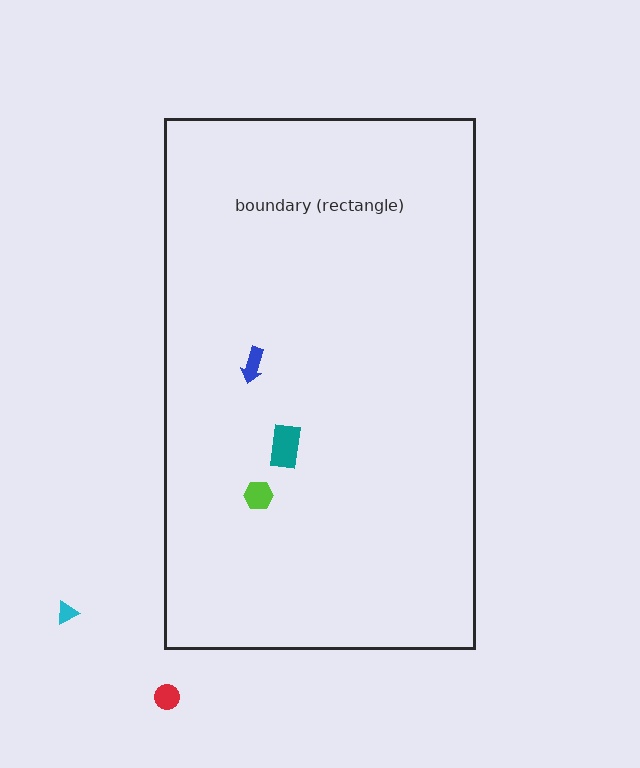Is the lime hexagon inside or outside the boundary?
Inside.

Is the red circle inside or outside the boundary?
Outside.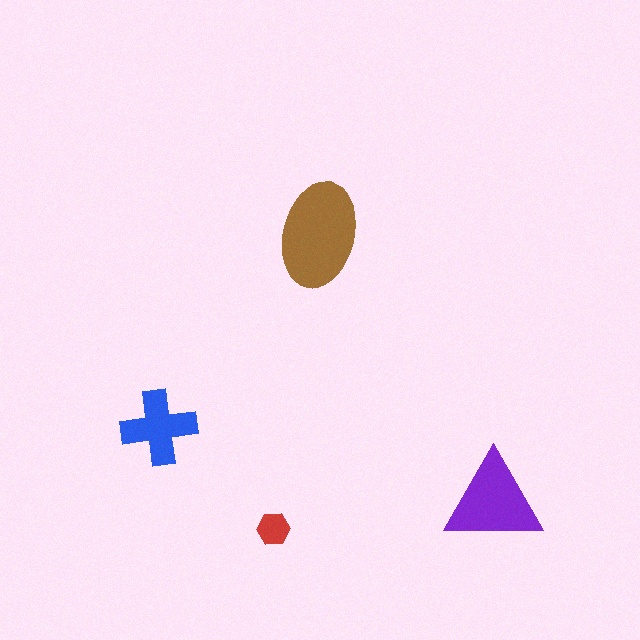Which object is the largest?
The brown ellipse.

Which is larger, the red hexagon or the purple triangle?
The purple triangle.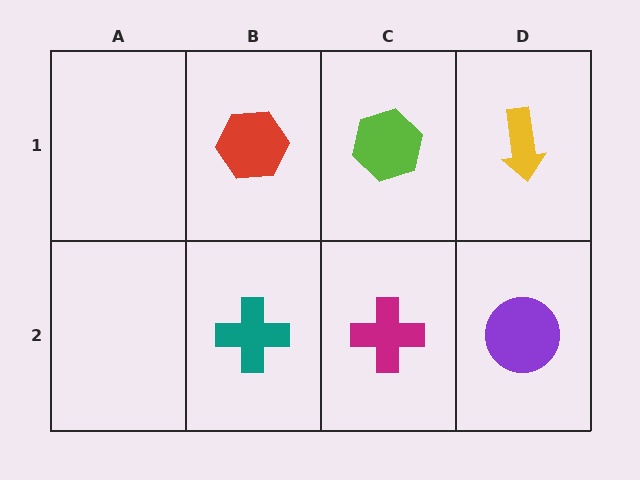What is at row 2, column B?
A teal cross.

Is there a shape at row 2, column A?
No, that cell is empty.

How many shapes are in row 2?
3 shapes.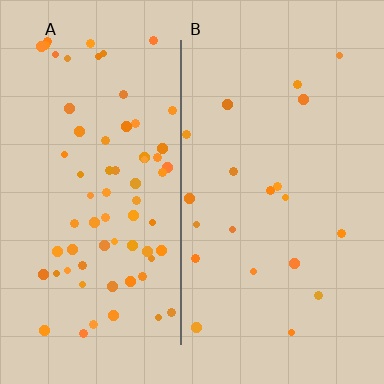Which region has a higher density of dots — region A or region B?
A (the left).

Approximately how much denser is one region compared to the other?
Approximately 3.5× — region A over region B.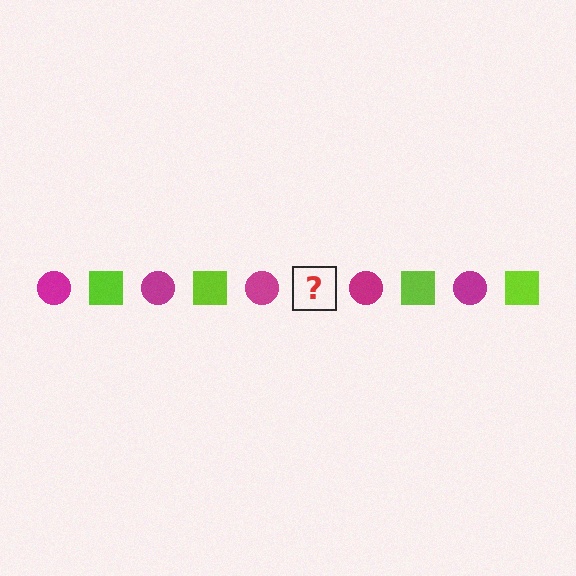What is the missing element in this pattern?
The missing element is a lime square.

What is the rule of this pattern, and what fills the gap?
The rule is that the pattern alternates between magenta circle and lime square. The gap should be filled with a lime square.